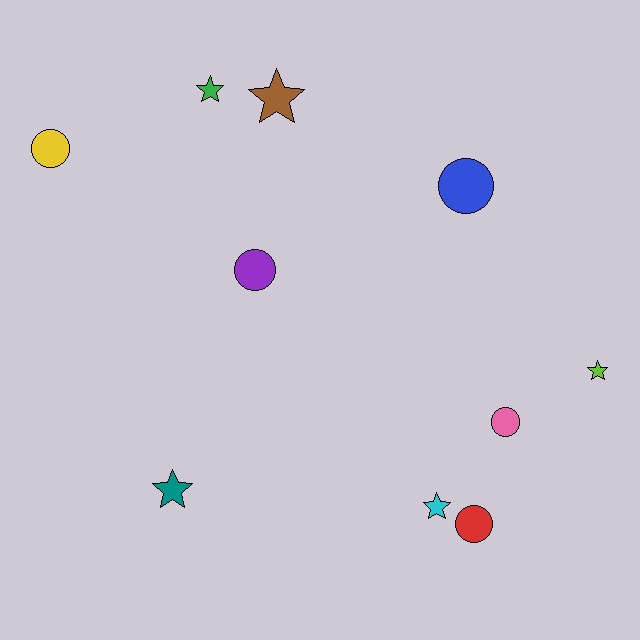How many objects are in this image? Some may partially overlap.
There are 10 objects.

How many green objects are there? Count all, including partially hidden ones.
There is 1 green object.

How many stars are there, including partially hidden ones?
There are 5 stars.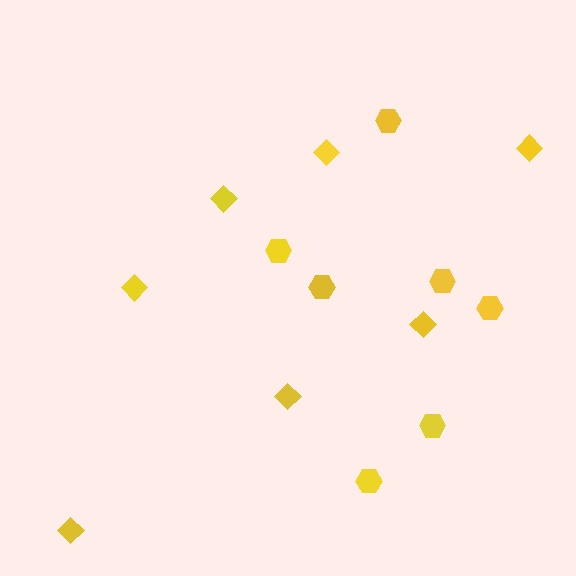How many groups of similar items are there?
There are 2 groups: one group of hexagons (7) and one group of diamonds (7).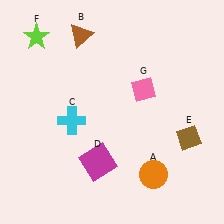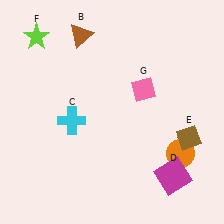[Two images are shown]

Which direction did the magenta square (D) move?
The magenta square (D) moved right.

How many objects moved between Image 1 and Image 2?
2 objects moved between the two images.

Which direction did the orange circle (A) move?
The orange circle (A) moved right.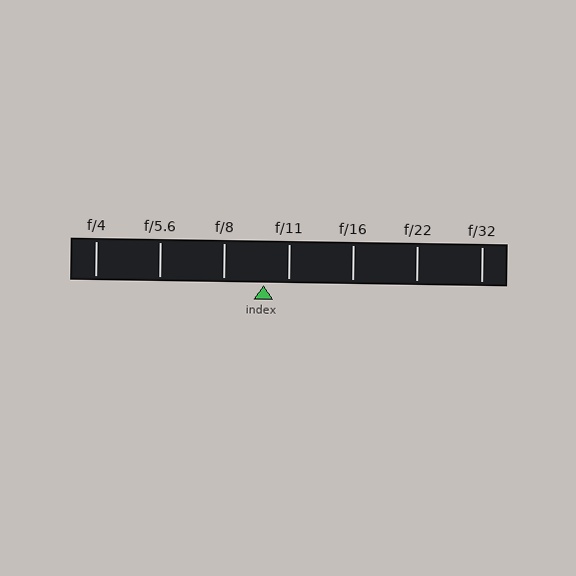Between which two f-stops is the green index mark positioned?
The index mark is between f/8 and f/11.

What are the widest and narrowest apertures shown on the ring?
The widest aperture shown is f/4 and the narrowest is f/32.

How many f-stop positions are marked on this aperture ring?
There are 7 f-stop positions marked.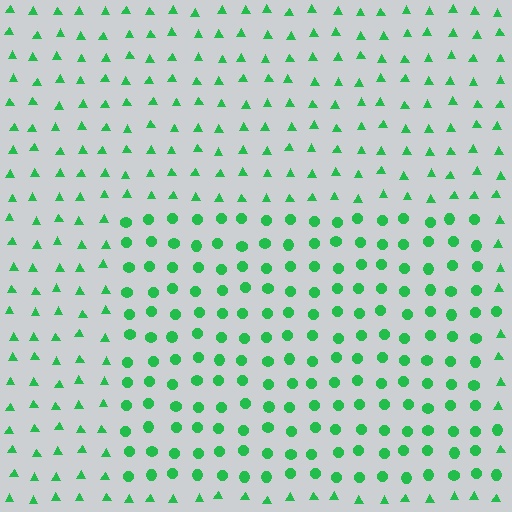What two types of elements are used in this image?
The image uses circles inside the rectangle region and triangles outside it.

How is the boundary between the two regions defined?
The boundary is defined by a change in element shape: circles inside vs. triangles outside. All elements share the same color and spacing.